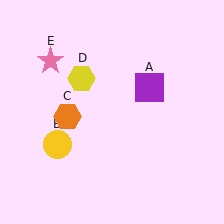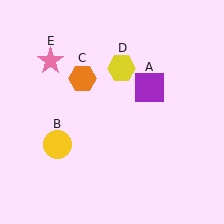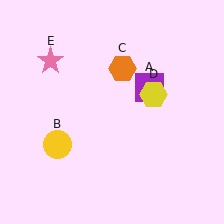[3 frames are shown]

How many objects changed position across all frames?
2 objects changed position: orange hexagon (object C), yellow hexagon (object D).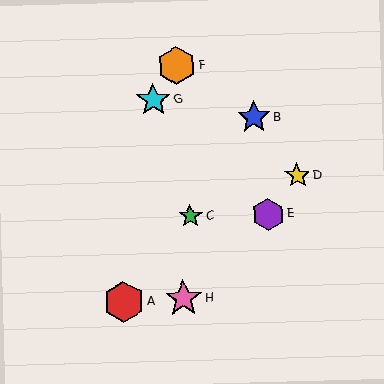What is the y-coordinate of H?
Object H is at y≈299.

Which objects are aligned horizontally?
Objects C, E are aligned horizontally.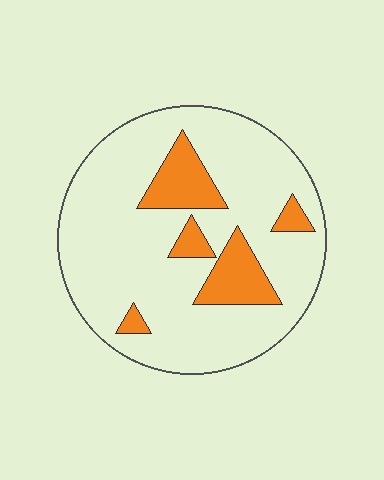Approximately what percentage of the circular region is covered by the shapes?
Approximately 20%.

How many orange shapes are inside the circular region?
5.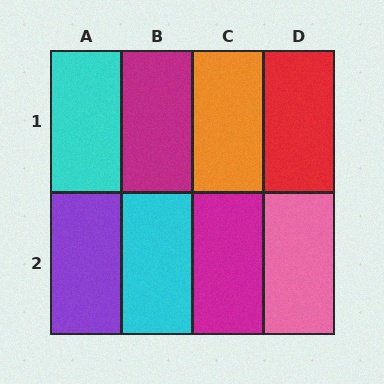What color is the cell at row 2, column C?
Magenta.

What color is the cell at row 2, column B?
Cyan.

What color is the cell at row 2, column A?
Purple.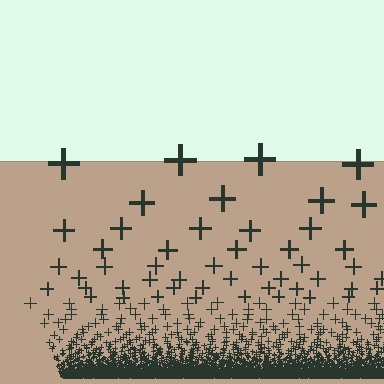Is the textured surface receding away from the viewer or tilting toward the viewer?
The surface appears to tilt toward the viewer. Texture elements get larger and sparser toward the top.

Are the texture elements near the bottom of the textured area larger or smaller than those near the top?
Smaller. The gradient is inverted — elements near the bottom are smaller and denser.